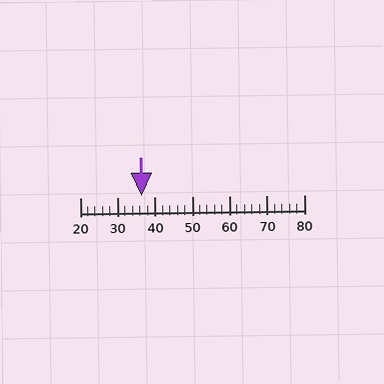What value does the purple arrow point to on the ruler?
The purple arrow points to approximately 36.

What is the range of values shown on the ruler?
The ruler shows values from 20 to 80.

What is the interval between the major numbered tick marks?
The major tick marks are spaced 10 units apart.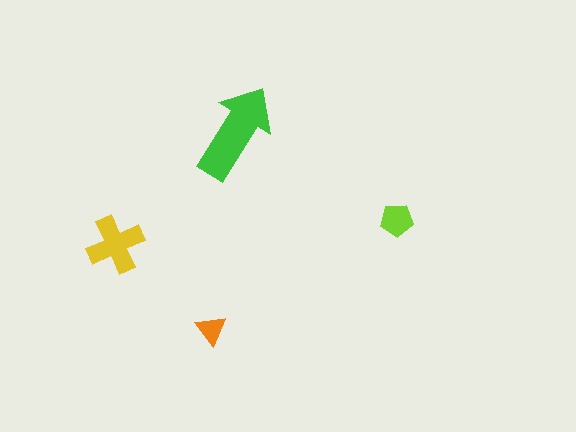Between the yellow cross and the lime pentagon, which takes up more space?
The yellow cross.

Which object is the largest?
The green arrow.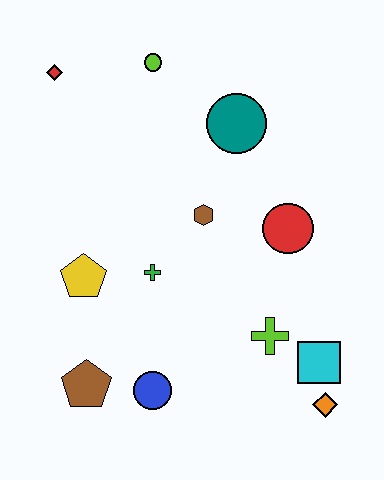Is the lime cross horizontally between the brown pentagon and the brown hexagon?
No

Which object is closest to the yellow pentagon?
The green cross is closest to the yellow pentagon.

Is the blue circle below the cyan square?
Yes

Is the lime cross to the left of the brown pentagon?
No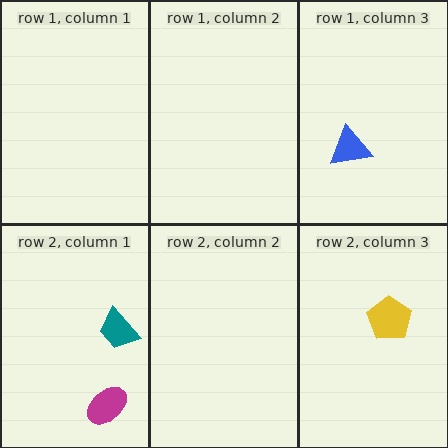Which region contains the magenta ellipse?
The row 2, column 1 region.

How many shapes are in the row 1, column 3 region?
1.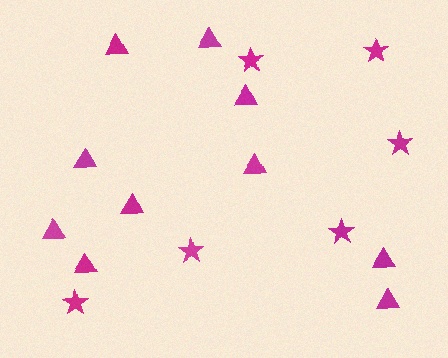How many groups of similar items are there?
There are 2 groups: one group of triangles (10) and one group of stars (6).